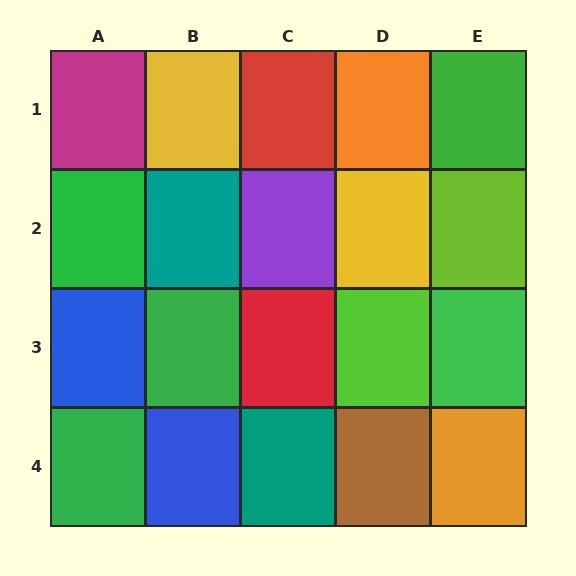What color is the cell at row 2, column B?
Teal.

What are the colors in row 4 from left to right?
Green, blue, teal, brown, orange.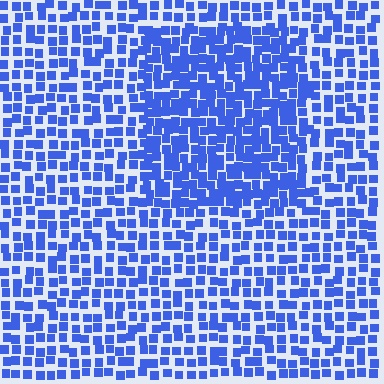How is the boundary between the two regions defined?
The boundary is defined by a change in element density (approximately 1.6x ratio). All elements are the same color, size, and shape.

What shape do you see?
I see a rectangle.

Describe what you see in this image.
The image contains small blue elements arranged at two different densities. A rectangle-shaped region is visible where the elements are more densely packed than the surrounding area.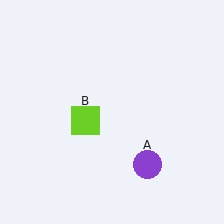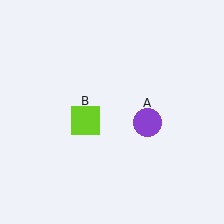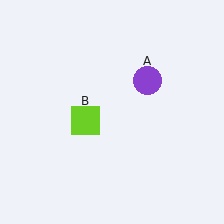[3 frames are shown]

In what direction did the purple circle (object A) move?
The purple circle (object A) moved up.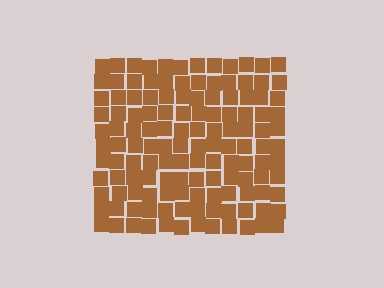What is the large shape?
The large shape is a square.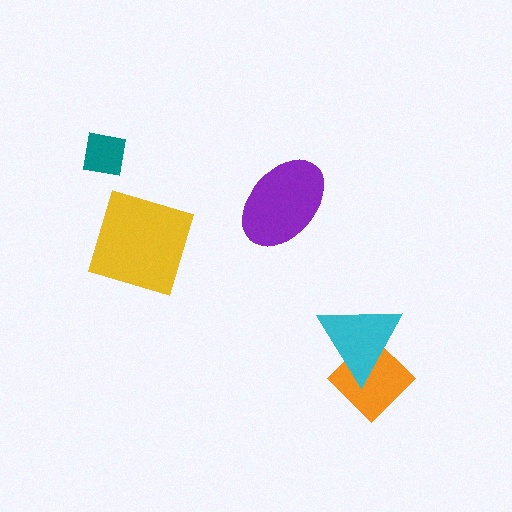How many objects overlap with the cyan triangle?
1 object overlaps with the cyan triangle.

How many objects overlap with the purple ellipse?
0 objects overlap with the purple ellipse.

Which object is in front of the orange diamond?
The cyan triangle is in front of the orange diamond.